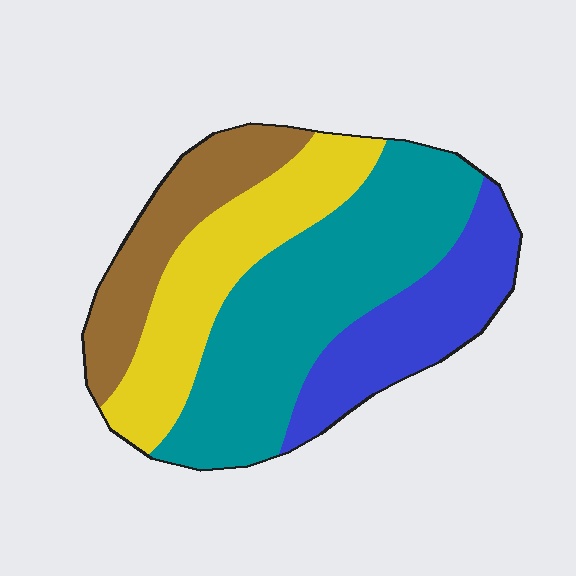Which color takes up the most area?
Teal, at roughly 40%.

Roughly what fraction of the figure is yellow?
Yellow covers 24% of the figure.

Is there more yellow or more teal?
Teal.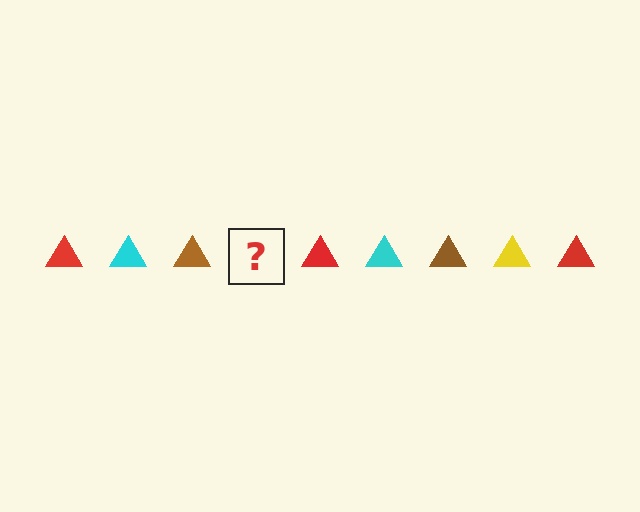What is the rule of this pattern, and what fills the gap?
The rule is that the pattern cycles through red, cyan, brown, yellow triangles. The gap should be filled with a yellow triangle.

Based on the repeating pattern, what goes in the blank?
The blank should be a yellow triangle.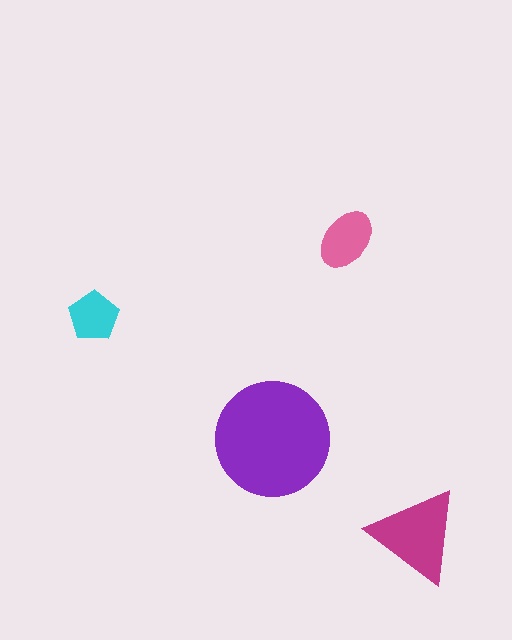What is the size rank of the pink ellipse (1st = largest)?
3rd.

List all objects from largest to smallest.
The purple circle, the magenta triangle, the pink ellipse, the cyan pentagon.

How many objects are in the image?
There are 4 objects in the image.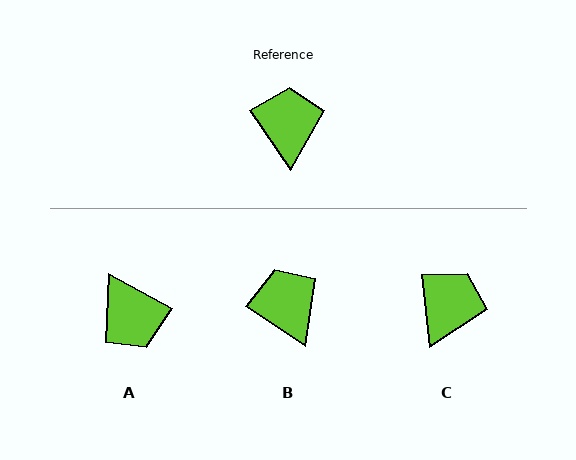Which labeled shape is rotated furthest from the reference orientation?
A, about 153 degrees away.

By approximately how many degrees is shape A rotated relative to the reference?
Approximately 153 degrees clockwise.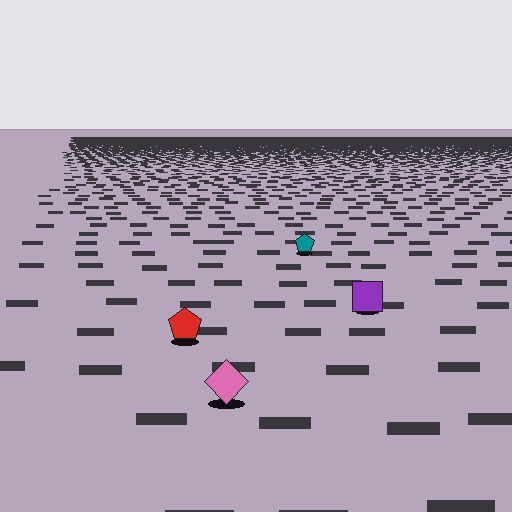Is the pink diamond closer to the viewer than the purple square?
Yes. The pink diamond is closer — you can tell from the texture gradient: the ground texture is coarser near it.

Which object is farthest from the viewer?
The teal pentagon is farthest from the viewer. It appears smaller and the ground texture around it is denser.